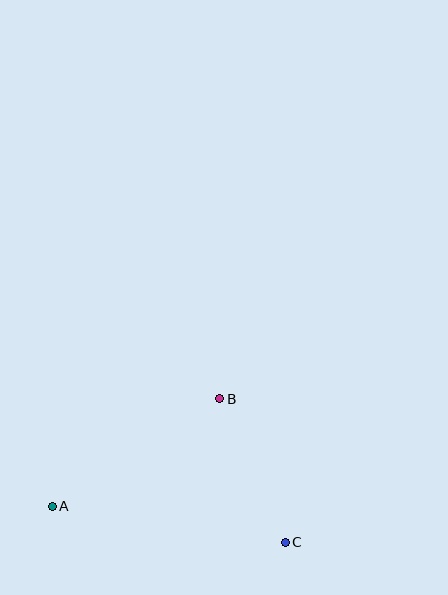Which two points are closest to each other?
Points B and C are closest to each other.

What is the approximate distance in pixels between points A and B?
The distance between A and B is approximately 200 pixels.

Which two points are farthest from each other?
Points A and C are farthest from each other.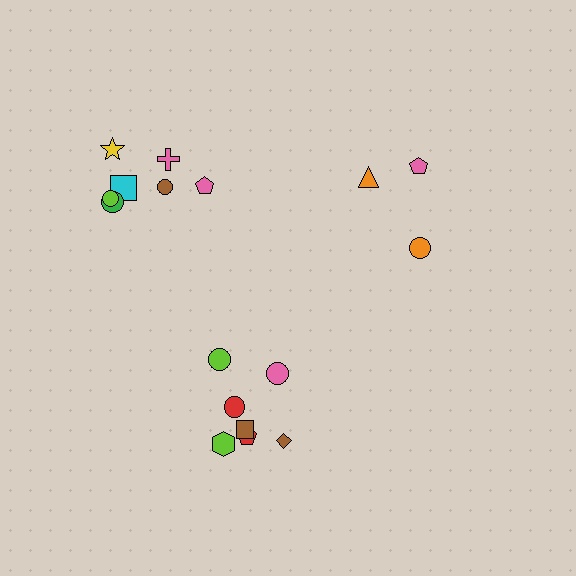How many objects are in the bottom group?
There are 7 objects.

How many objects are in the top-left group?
There are 7 objects.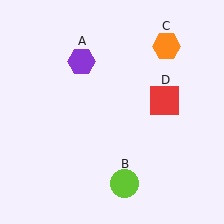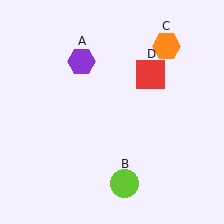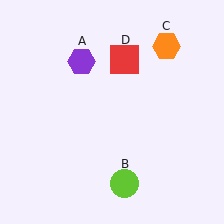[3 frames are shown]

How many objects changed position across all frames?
1 object changed position: red square (object D).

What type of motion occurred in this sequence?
The red square (object D) rotated counterclockwise around the center of the scene.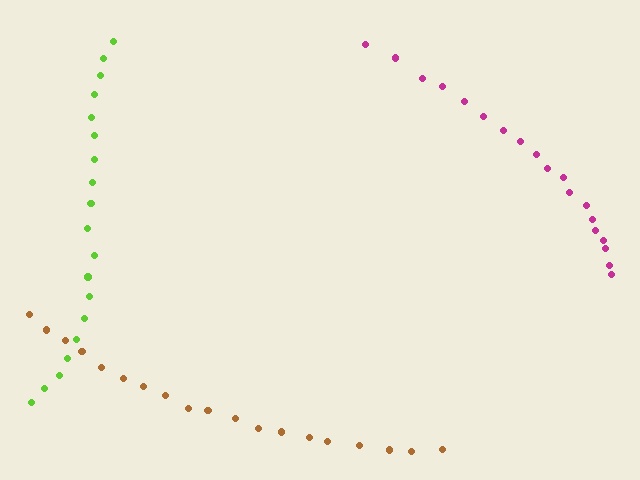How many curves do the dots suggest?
There are 3 distinct paths.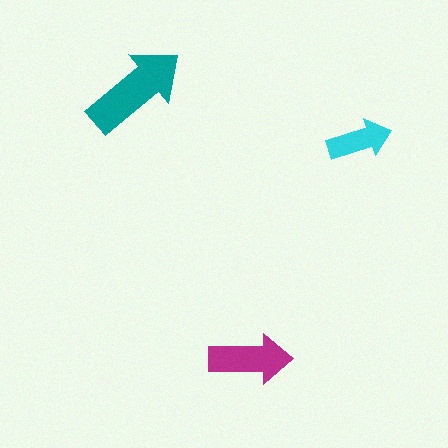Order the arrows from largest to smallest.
the teal one, the magenta one, the cyan one.